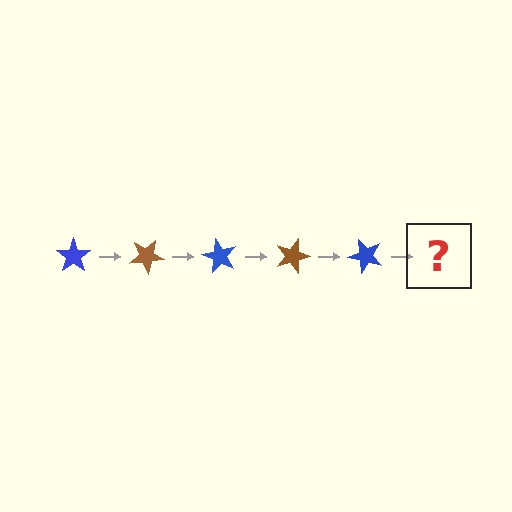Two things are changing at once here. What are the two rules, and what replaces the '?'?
The two rules are that it rotates 30 degrees each step and the color cycles through blue and brown. The '?' should be a brown star, rotated 150 degrees from the start.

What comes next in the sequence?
The next element should be a brown star, rotated 150 degrees from the start.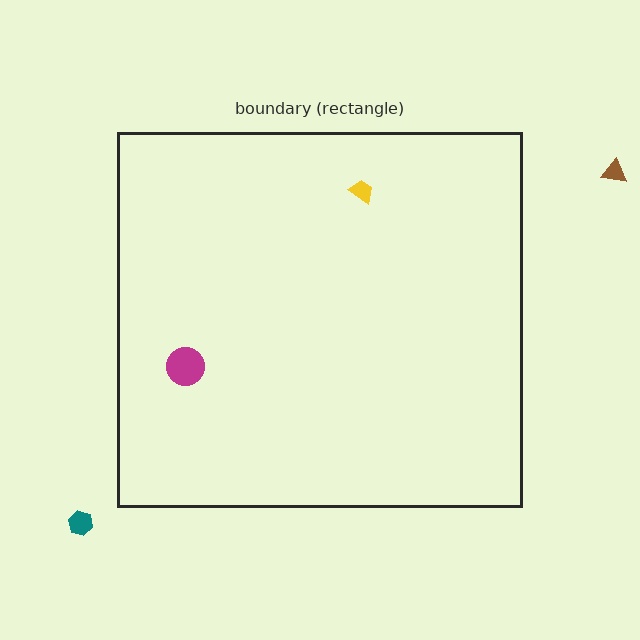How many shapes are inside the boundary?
2 inside, 2 outside.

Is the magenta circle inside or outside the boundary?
Inside.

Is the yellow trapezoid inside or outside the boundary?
Inside.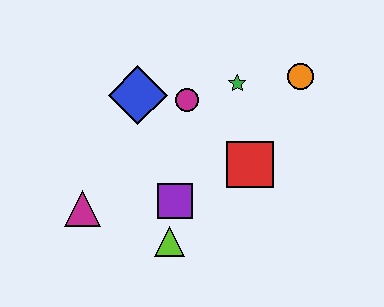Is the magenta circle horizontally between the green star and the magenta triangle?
Yes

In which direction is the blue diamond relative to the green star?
The blue diamond is to the left of the green star.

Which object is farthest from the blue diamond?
The orange circle is farthest from the blue diamond.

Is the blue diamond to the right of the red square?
No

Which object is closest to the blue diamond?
The magenta circle is closest to the blue diamond.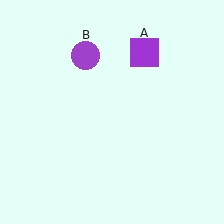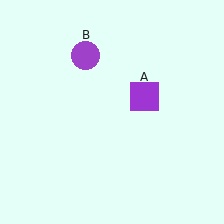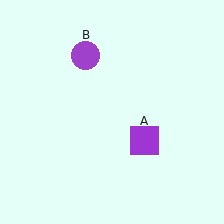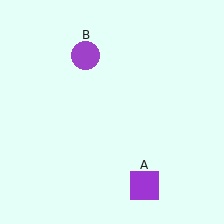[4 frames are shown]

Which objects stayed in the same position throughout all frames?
Purple circle (object B) remained stationary.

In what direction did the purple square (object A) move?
The purple square (object A) moved down.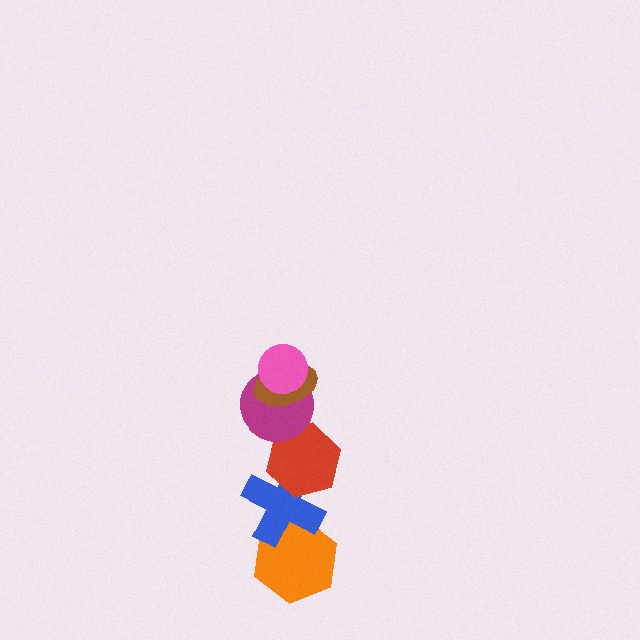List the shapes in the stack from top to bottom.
From top to bottom: the pink circle, the brown ellipse, the magenta circle, the red hexagon, the blue cross, the orange hexagon.